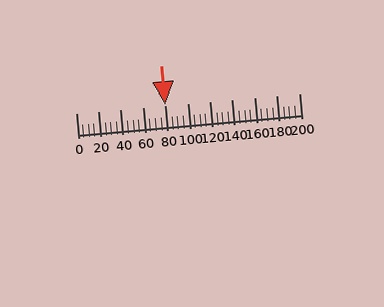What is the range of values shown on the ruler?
The ruler shows values from 0 to 200.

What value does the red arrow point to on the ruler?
The red arrow points to approximately 80.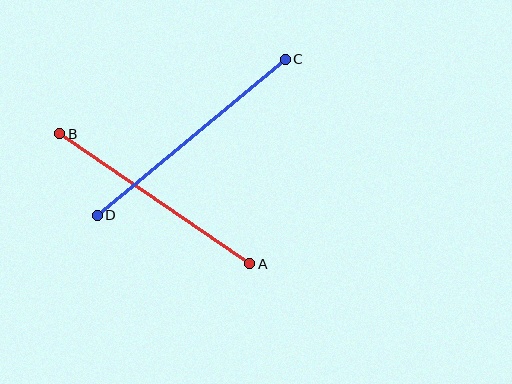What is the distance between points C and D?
The distance is approximately 244 pixels.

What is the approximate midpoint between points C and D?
The midpoint is at approximately (191, 137) pixels.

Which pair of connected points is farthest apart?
Points C and D are farthest apart.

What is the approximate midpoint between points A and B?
The midpoint is at approximately (155, 199) pixels.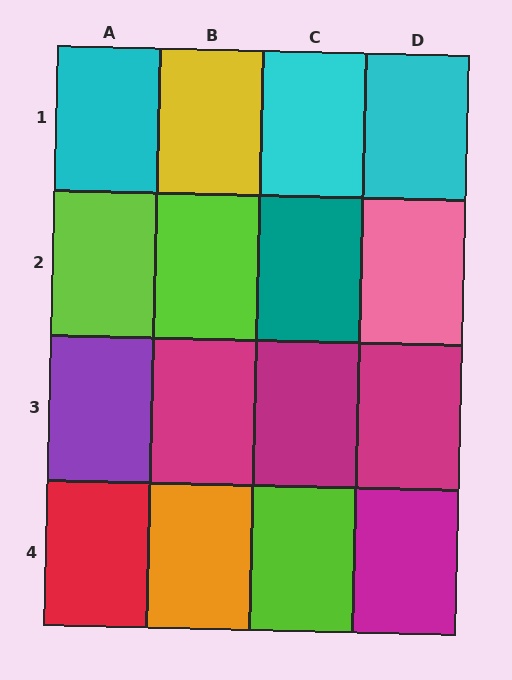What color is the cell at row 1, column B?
Yellow.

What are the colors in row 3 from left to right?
Purple, magenta, magenta, magenta.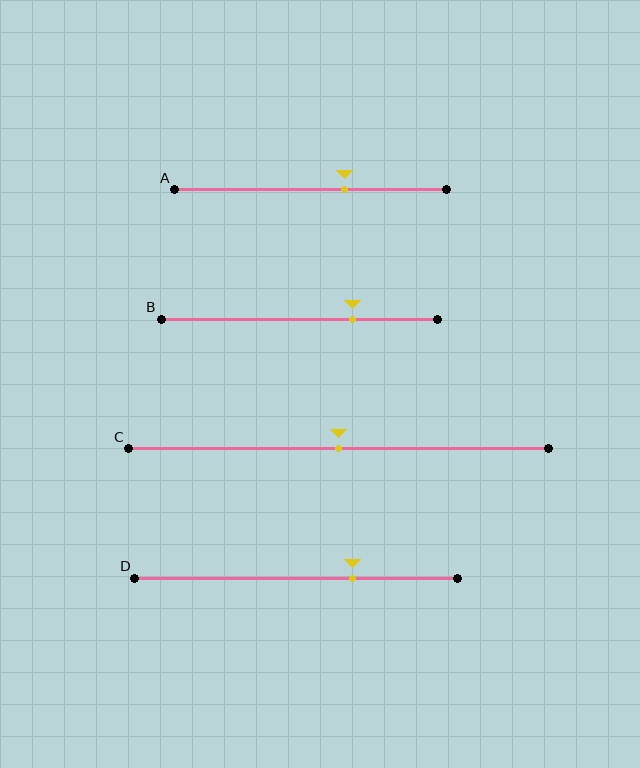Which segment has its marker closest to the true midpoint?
Segment C has its marker closest to the true midpoint.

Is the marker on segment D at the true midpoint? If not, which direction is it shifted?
No, the marker on segment D is shifted to the right by about 18% of the segment length.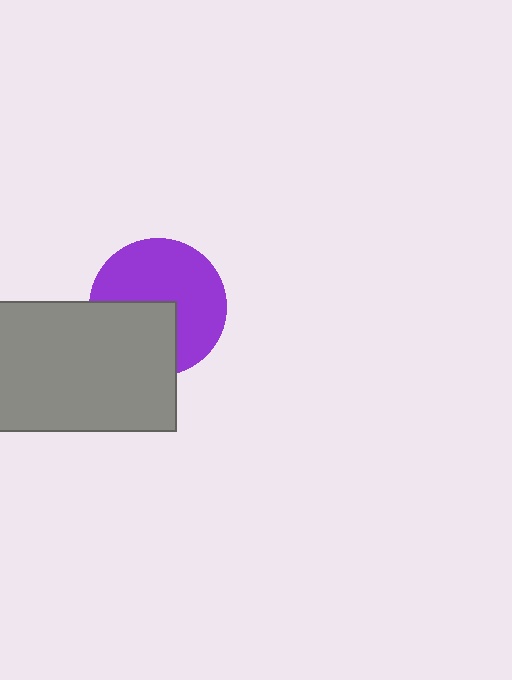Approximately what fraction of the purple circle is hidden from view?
Roughly 37% of the purple circle is hidden behind the gray rectangle.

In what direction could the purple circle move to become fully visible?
The purple circle could move toward the upper-right. That would shift it out from behind the gray rectangle entirely.